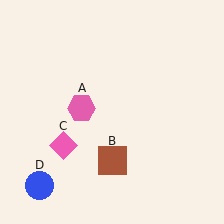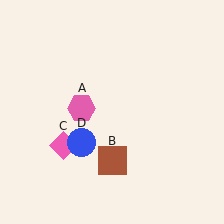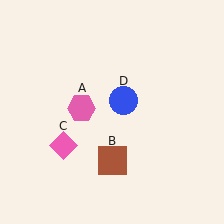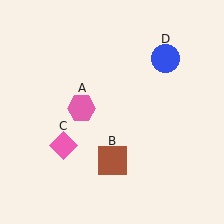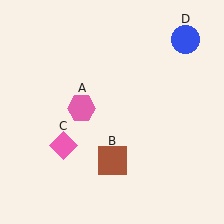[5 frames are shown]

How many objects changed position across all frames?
1 object changed position: blue circle (object D).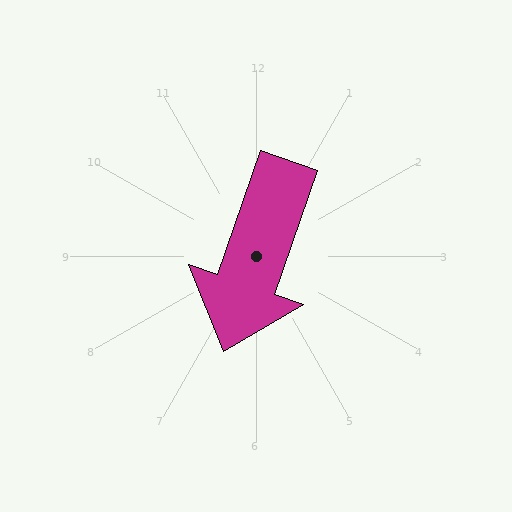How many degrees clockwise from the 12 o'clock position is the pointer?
Approximately 199 degrees.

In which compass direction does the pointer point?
South.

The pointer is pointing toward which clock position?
Roughly 7 o'clock.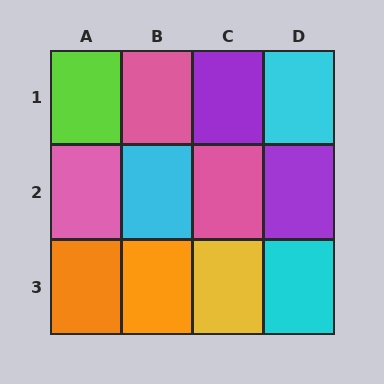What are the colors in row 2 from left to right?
Pink, cyan, pink, purple.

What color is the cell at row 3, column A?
Orange.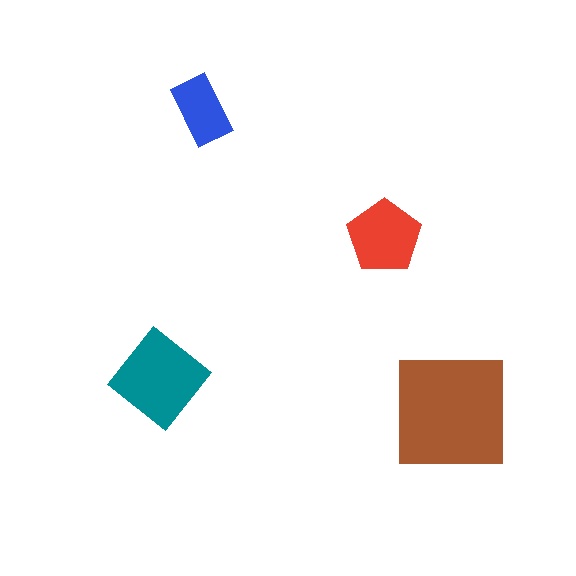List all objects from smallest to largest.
The blue rectangle, the red pentagon, the teal diamond, the brown square.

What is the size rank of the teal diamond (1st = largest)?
2nd.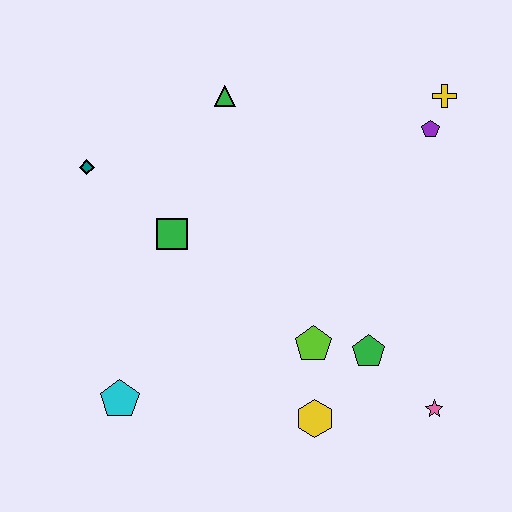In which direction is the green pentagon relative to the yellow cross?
The green pentagon is below the yellow cross.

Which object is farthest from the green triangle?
The pink star is farthest from the green triangle.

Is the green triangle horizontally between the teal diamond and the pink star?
Yes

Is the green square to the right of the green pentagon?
No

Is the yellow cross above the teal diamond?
Yes